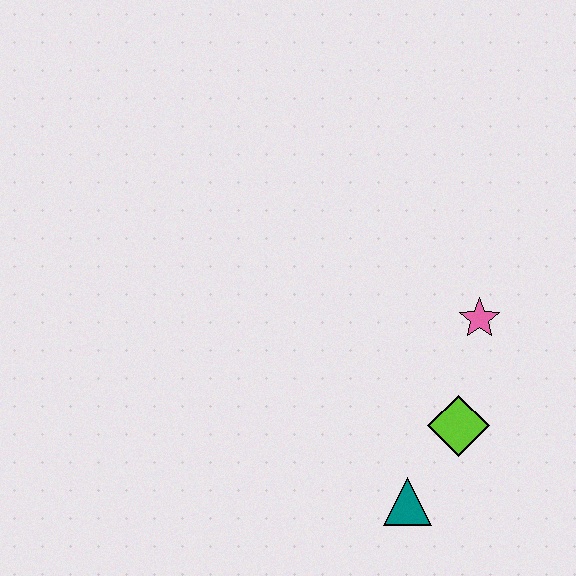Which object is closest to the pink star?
The lime diamond is closest to the pink star.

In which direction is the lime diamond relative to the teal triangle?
The lime diamond is above the teal triangle.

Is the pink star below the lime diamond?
No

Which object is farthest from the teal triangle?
The pink star is farthest from the teal triangle.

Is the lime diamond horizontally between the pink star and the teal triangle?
Yes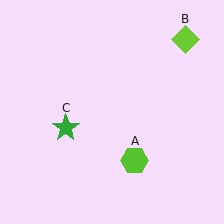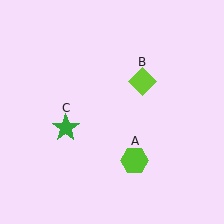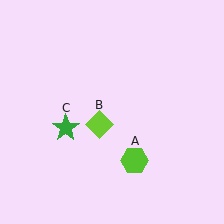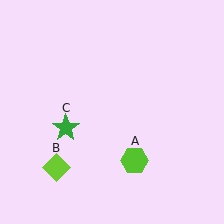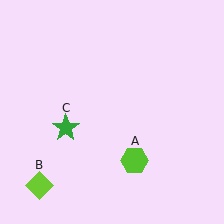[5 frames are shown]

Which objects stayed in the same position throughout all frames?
Lime hexagon (object A) and green star (object C) remained stationary.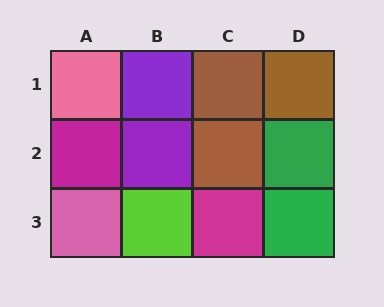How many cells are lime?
1 cell is lime.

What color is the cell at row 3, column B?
Lime.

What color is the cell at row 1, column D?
Brown.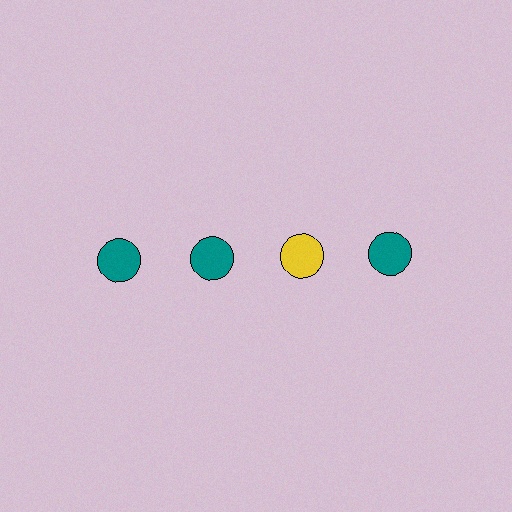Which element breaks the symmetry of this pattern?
The yellow circle in the top row, center column breaks the symmetry. All other shapes are teal circles.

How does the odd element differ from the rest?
It has a different color: yellow instead of teal.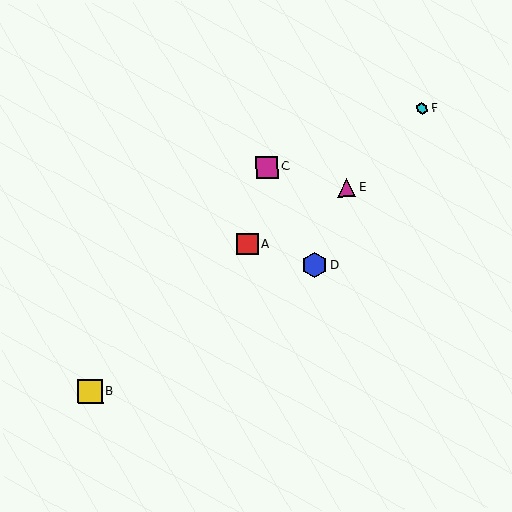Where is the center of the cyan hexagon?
The center of the cyan hexagon is at (422, 109).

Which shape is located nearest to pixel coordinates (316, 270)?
The blue hexagon (labeled D) at (315, 265) is nearest to that location.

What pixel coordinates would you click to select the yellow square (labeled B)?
Click at (90, 391) to select the yellow square B.